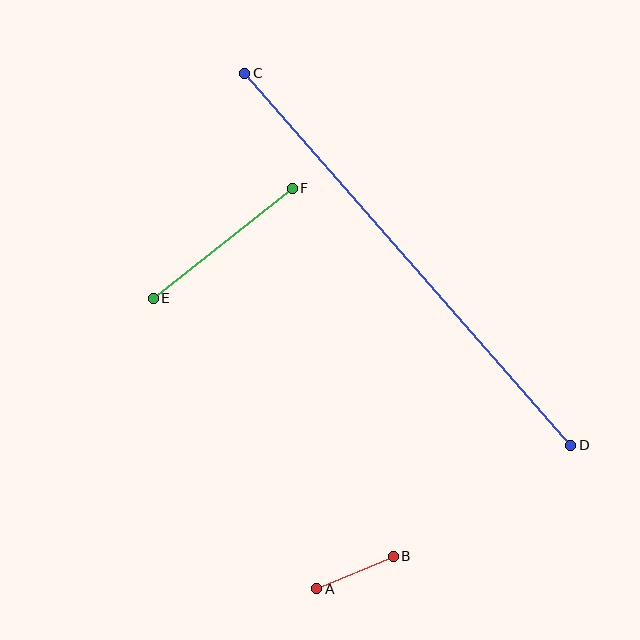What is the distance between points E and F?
The distance is approximately 177 pixels.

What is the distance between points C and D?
The distance is approximately 495 pixels.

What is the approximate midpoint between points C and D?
The midpoint is at approximately (408, 259) pixels.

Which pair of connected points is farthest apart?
Points C and D are farthest apart.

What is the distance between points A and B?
The distance is approximately 83 pixels.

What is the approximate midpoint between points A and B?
The midpoint is at approximately (355, 572) pixels.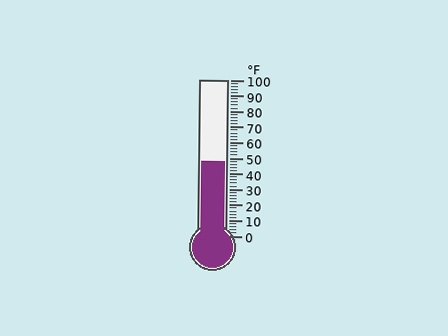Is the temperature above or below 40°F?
The temperature is above 40°F.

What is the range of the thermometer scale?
The thermometer scale ranges from 0°F to 100°F.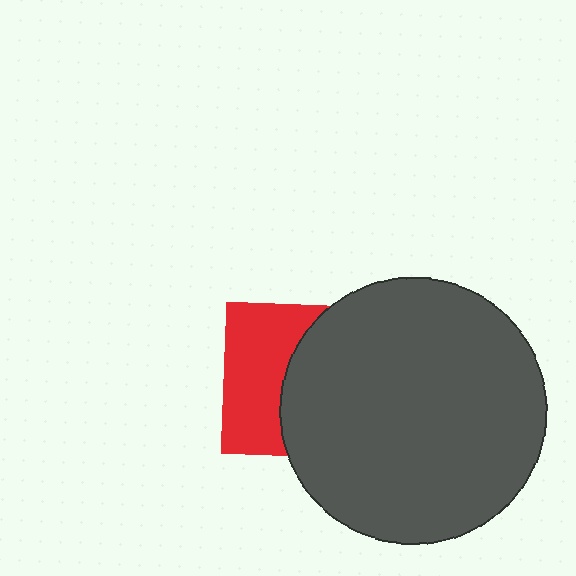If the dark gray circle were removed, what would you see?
You would see the complete red square.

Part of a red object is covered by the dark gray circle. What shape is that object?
It is a square.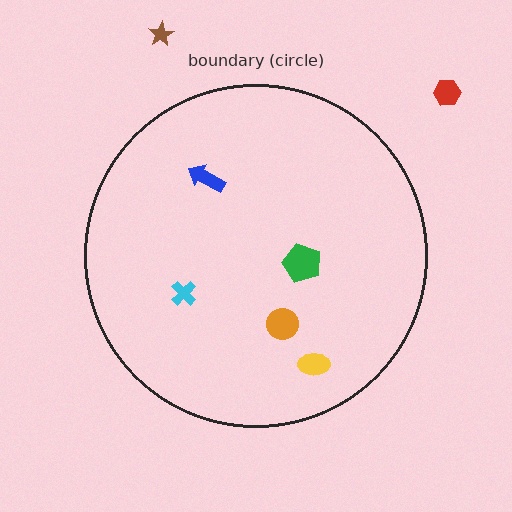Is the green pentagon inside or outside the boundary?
Inside.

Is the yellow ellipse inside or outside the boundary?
Inside.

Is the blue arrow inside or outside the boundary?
Inside.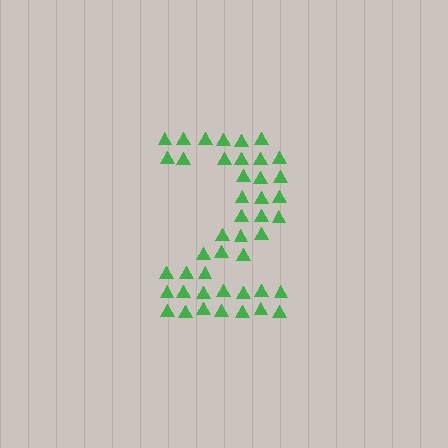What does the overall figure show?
The overall figure shows the digit 2.